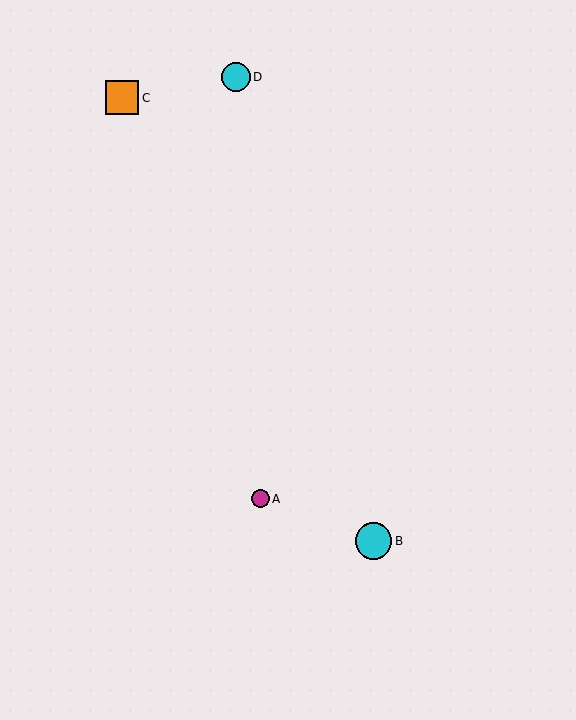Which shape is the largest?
The cyan circle (labeled B) is the largest.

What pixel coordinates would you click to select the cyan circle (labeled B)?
Click at (374, 541) to select the cyan circle B.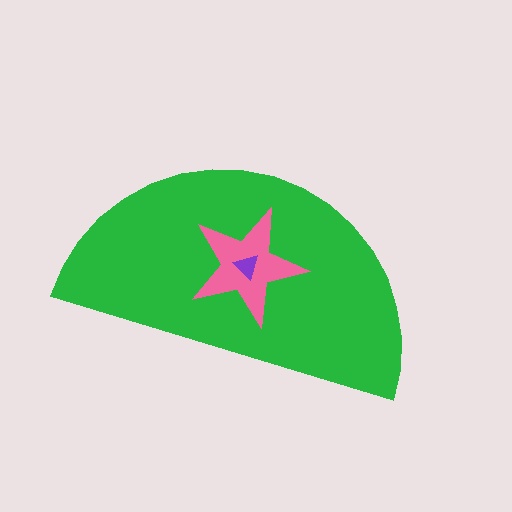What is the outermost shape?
The green semicircle.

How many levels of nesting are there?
3.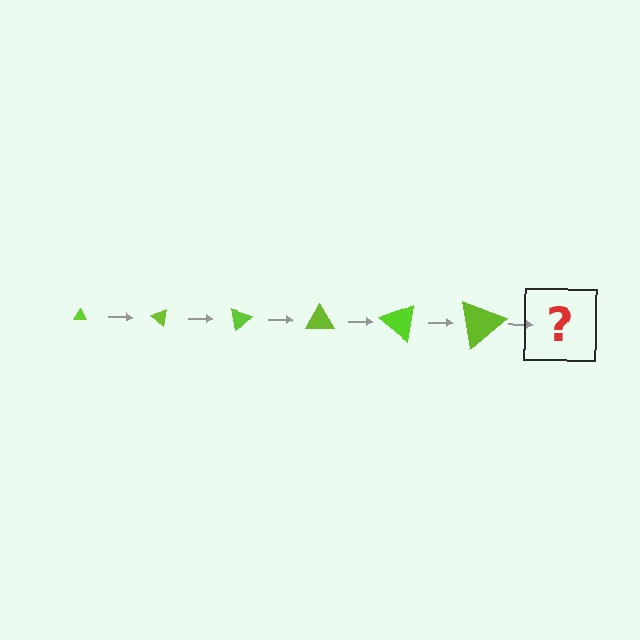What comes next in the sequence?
The next element should be a triangle, larger than the previous one and rotated 240 degrees from the start.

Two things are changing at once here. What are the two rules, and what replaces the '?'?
The two rules are that the triangle grows larger each step and it rotates 40 degrees each step. The '?' should be a triangle, larger than the previous one and rotated 240 degrees from the start.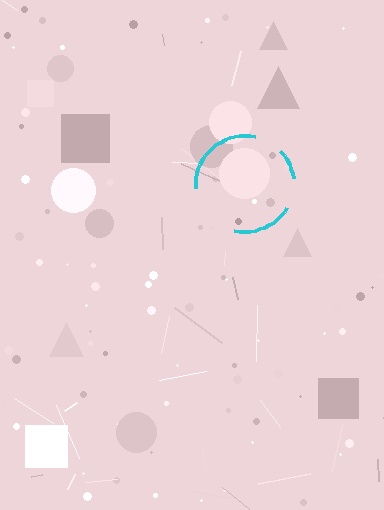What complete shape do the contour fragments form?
The contour fragments form a circle.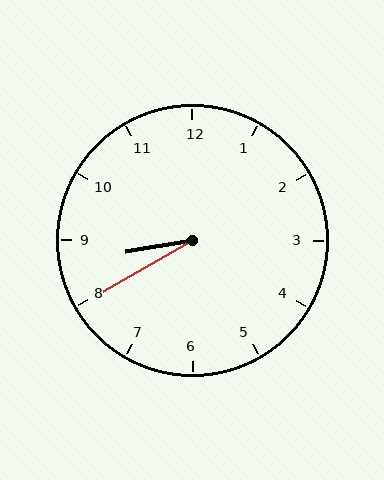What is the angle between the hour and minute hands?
Approximately 20 degrees.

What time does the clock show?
8:40.